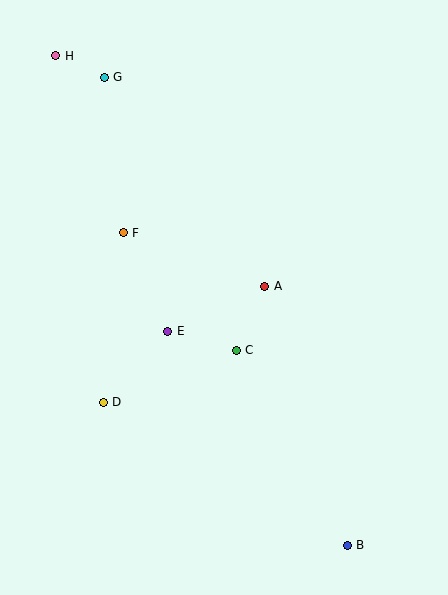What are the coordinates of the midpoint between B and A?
The midpoint between B and A is at (306, 416).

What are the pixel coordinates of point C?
Point C is at (236, 350).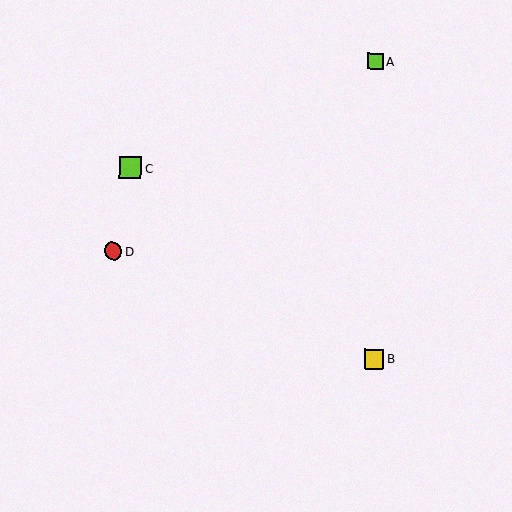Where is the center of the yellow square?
The center of the yellow square is at (374, 359).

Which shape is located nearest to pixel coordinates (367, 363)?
The yellow square (labeled B) at (374, 359) is nearest to that location.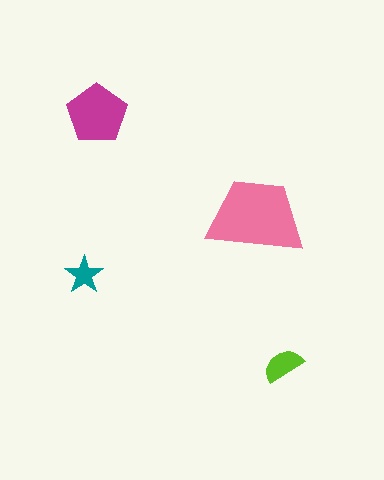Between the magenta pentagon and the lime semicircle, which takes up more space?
The magenta pentagon.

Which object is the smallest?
The teal star.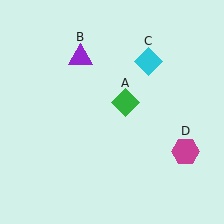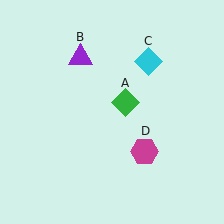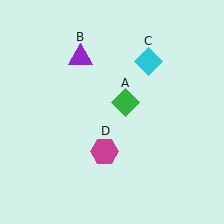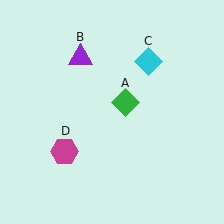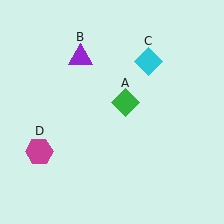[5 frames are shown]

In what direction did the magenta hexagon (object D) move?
The magenta hexagon (object D) moved left.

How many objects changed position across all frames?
1 object changed position: magenta hexagon (object D).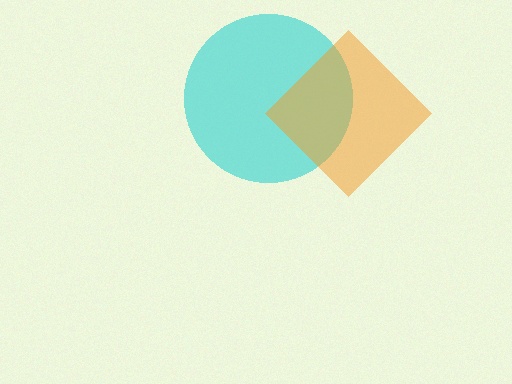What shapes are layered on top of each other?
The layered shapes are: a cyan circle, an orange diamond.